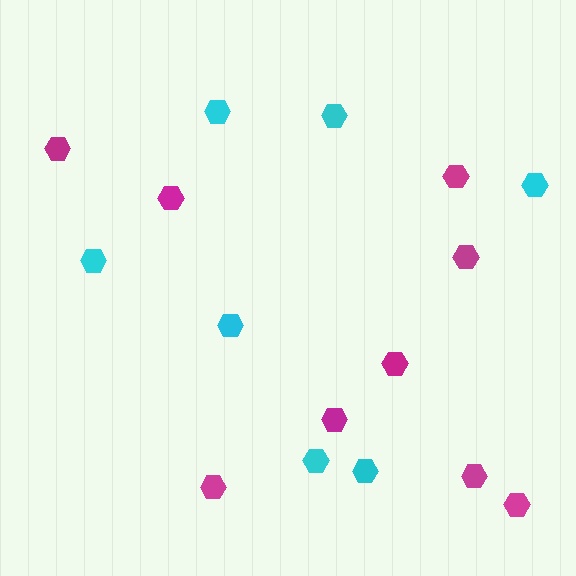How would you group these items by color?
There are 2 groups: one group of magenta hexagons (9) and one group of cyan hexagons (7).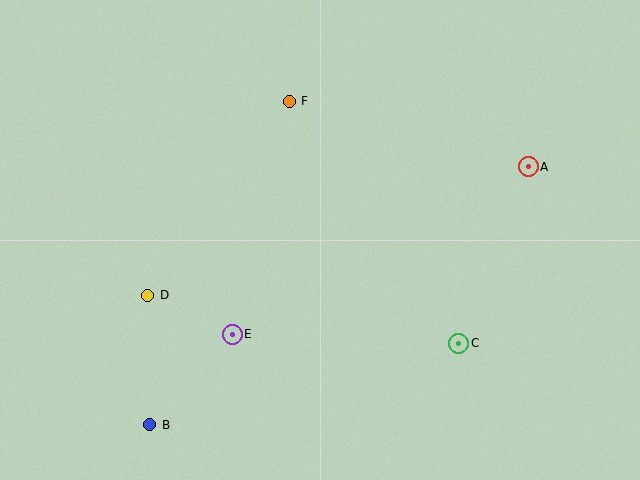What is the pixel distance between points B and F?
The distance between B and F is 352 pixels.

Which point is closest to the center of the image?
Point E at (232, 334) is closest to the center.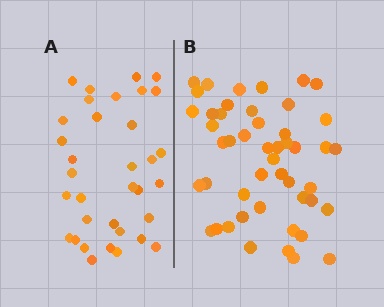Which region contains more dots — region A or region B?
Region B (the right region) has more dots.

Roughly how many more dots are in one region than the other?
Region B has approximately 15 more dots than region A.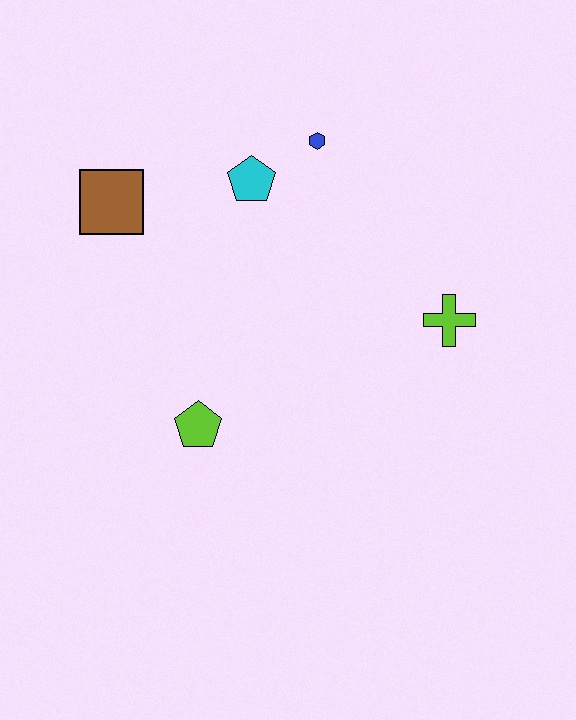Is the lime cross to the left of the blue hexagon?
No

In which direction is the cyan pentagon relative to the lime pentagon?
The cyan pentagon is above the lime pentagon.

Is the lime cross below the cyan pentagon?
Yes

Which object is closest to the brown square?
The cyan pentagon is closest to the brown square.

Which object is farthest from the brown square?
The lime cross is farthest from the brown square.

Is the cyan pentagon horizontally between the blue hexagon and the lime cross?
No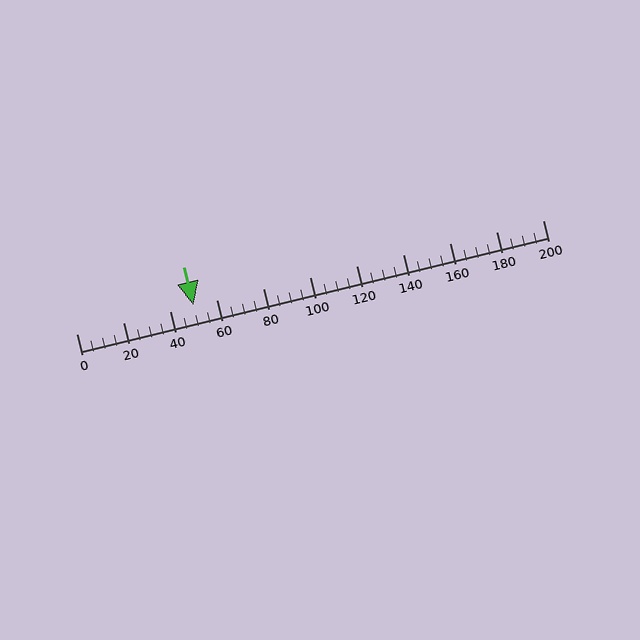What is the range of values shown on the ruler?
The ruler shows values from 0 to 200.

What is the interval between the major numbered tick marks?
The major tick marks are spaced 20 units apart.